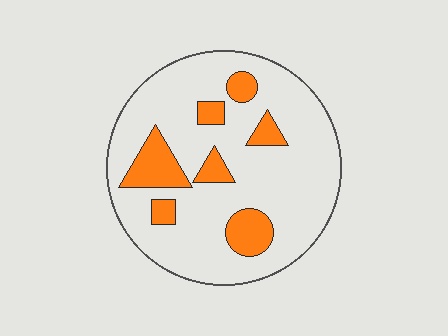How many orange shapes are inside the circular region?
7.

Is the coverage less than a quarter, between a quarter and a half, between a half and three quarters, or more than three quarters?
Less than a quarter.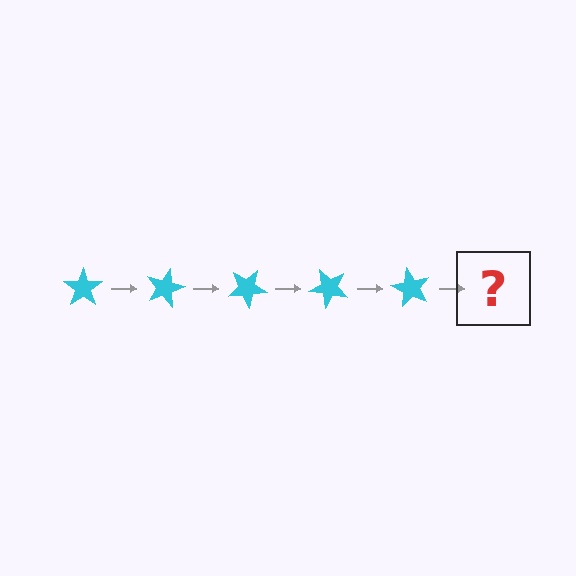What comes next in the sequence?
The next element should be a cyan star rotated 75 degrees.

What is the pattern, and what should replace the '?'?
The pattern is that the star rotates 15 degrees each step. The '?' should be a cyan star rotated 75 degrees.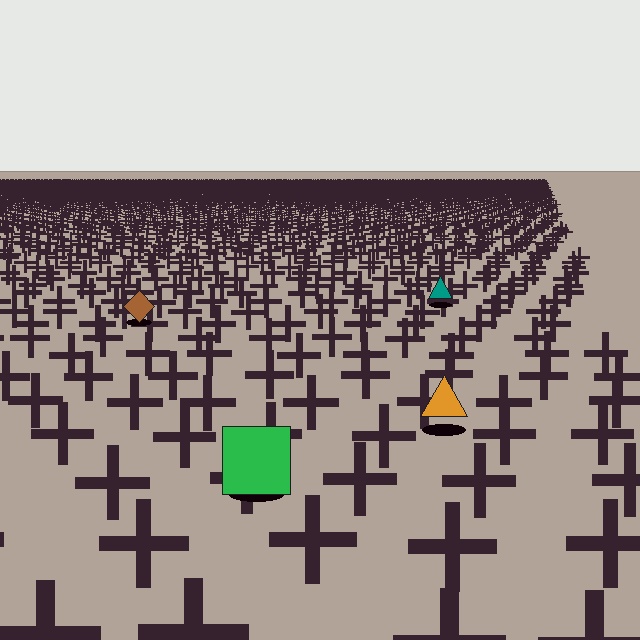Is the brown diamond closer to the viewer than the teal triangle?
Yes. The brown diamond is closer — you can tell from the texture gradient: the ground texture is coarser near it.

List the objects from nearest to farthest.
From nearest to farthest: the green square, the orange triangle, the brown diamond, the teal triangle.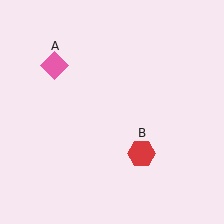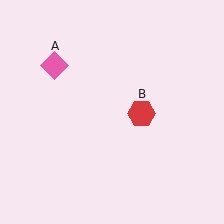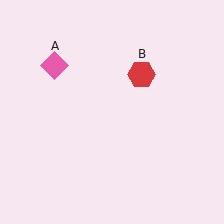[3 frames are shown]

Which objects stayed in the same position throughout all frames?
Pink diamond (object A) remained stationary.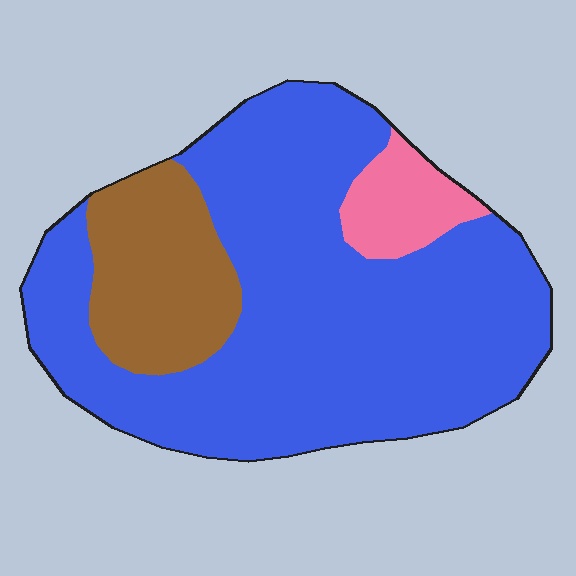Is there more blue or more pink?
Blue.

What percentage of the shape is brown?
Brown takes up about one sixth (1/6) of the shape.